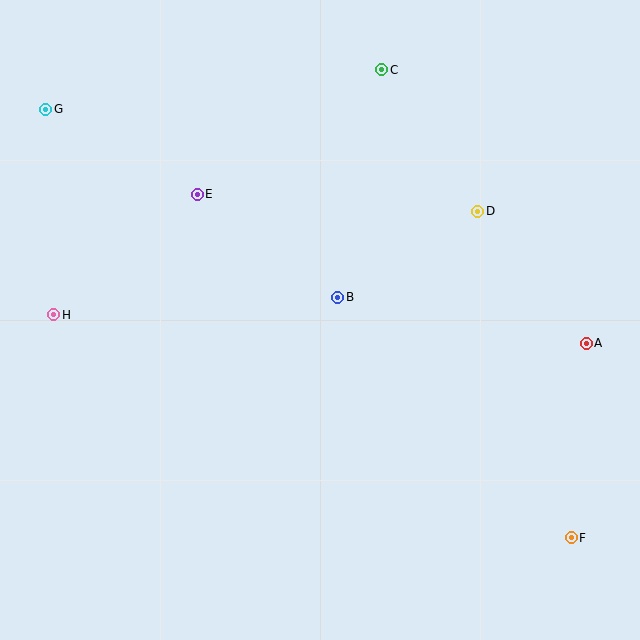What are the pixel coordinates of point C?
Point C is at (382, 70).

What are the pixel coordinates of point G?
Point G is at (46, 109).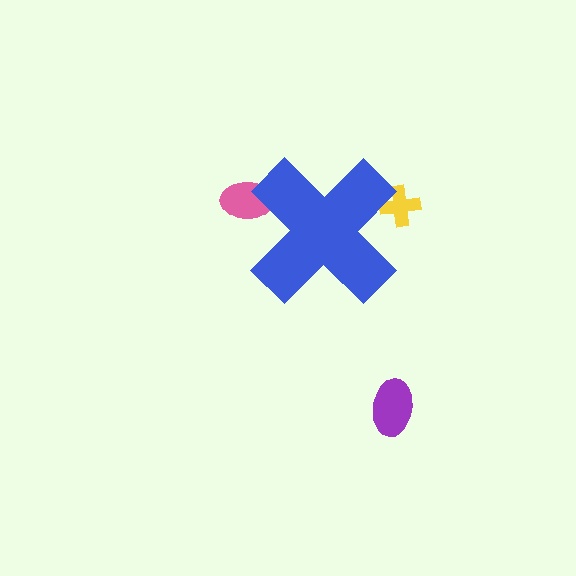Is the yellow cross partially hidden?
Yes, the yellow cross is partially hidden behind the blue cross.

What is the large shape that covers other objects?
A blue cross.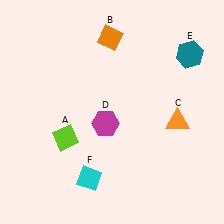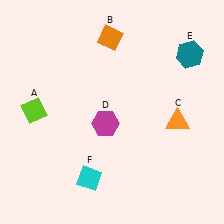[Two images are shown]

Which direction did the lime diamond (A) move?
The lime diamond (A) moved left.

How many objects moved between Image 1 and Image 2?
1 object moved between the two images.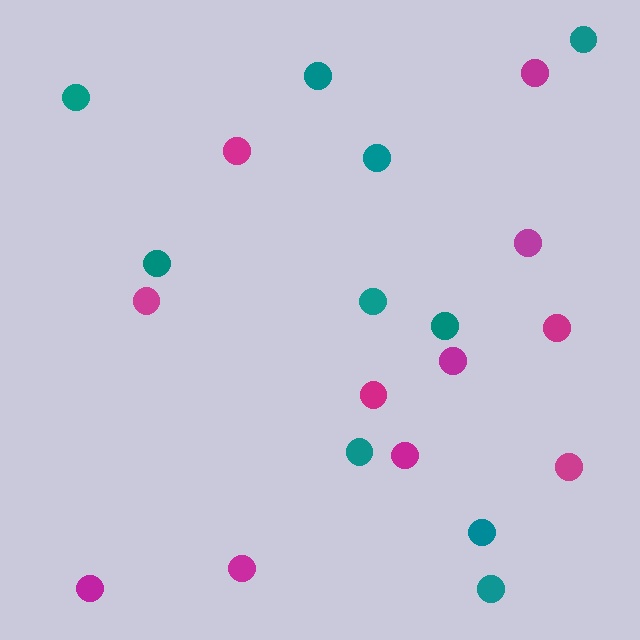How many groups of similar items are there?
There are 2 groups: one group of magenta circles (11) and one group of teal circles (10).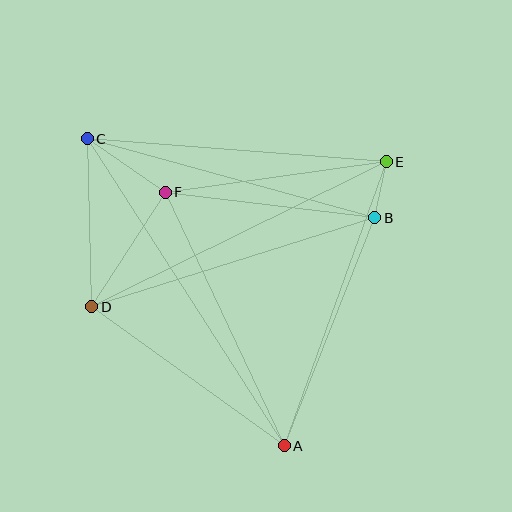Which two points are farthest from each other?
Points A and C are farthest from each other.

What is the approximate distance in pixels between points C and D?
The distance between C and D is approximately 168 pixels.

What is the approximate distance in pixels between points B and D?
The distance between B and D is approximately 296 pixels.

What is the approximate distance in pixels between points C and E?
The distance between C and E is approximately 300 pixels.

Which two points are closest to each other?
Points B and E are closest to each other.